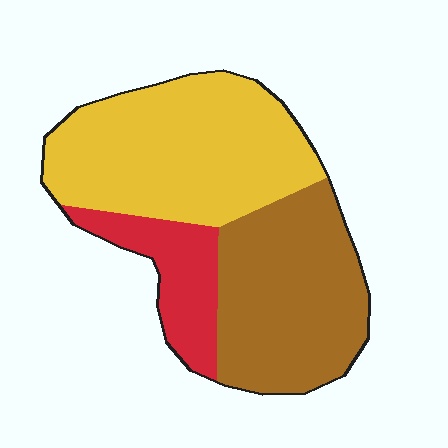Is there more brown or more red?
Brown.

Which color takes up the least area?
Red, at roughly 15%.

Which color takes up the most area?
Yellow, at roughly 45%.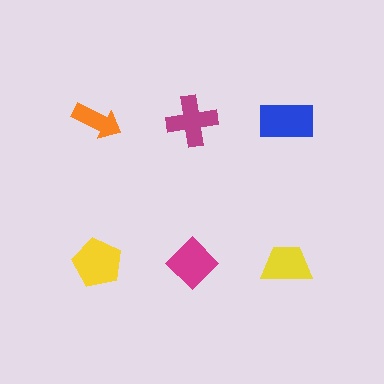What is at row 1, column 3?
A blue rectangle.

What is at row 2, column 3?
A yellow trapezoid.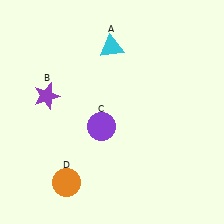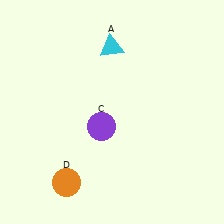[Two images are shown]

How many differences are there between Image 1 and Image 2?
There is 1 difference between the two images.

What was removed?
The purple star (B) was removed in Image 2.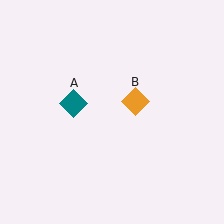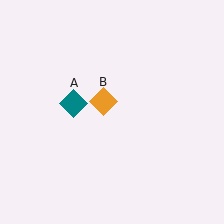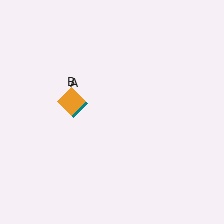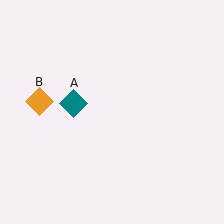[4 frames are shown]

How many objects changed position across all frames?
1 object changed position: orange diamond (object B).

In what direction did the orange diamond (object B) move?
The orange diamond (object B) moved left.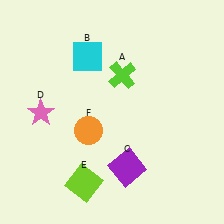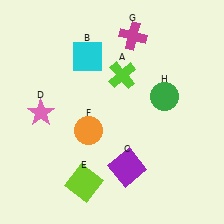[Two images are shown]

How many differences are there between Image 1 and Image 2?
There are 2 differences between the two images.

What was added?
A magenta cross (G), a green circle (H) were added in Image 2.